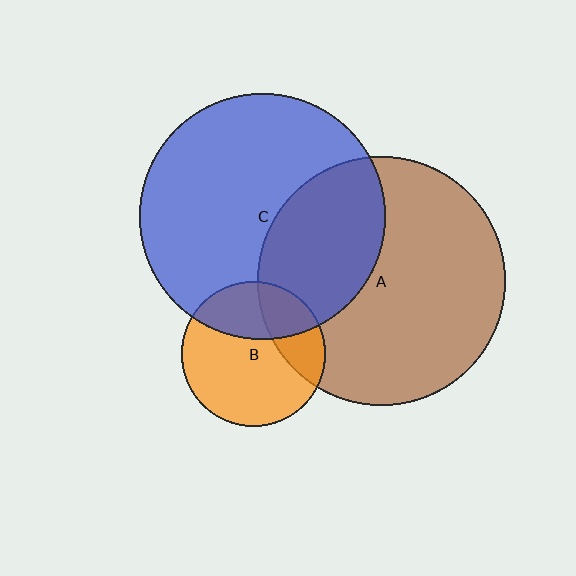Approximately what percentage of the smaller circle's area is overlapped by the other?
Approximately 25%.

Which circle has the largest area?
Circle A (brown).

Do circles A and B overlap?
Yes.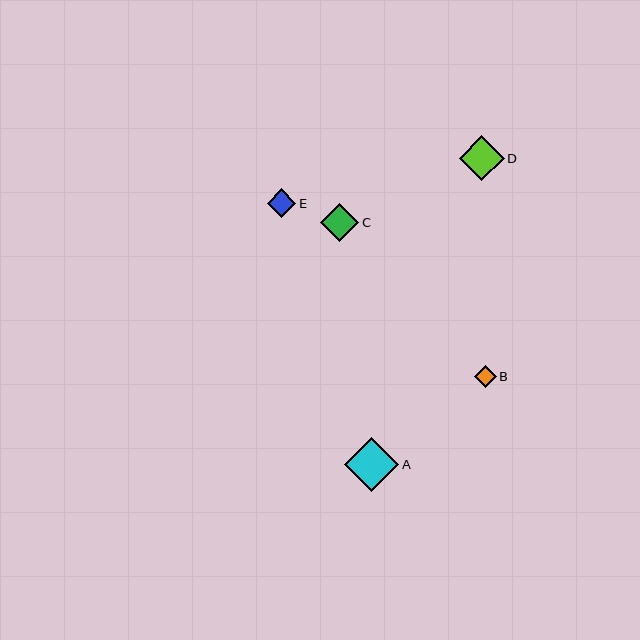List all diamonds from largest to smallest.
From largest to smallest: A, D, C, E, B.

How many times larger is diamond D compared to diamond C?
Diamond D is approximately 1.2 times the size of diamond C.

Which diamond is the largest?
Diamond A is the largest with a size of approximately 54 pixels.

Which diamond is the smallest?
Diamond B is the smallest with a size of approximately 22 pixels.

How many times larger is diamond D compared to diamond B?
Diamond D is approximately 2.0 times the size of diamond B.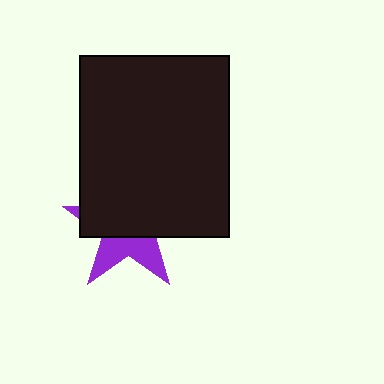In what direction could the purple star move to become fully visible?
The purple star could move down. That would shift it out from behind the black rectangle entirely.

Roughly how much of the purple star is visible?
A small part of it is visible (roughly 37%).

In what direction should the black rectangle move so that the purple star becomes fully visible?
The black rectangle should move up. That is the shortest direction to clear the overlap and leave the purple star fully visible.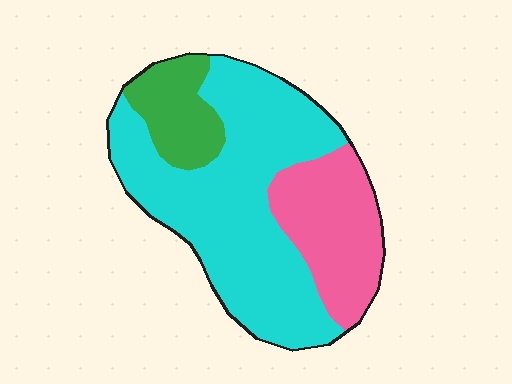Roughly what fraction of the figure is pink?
Pink takes up between a sixth and a third of the figure.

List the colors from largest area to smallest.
From largest to smallest: cyan, pink, green.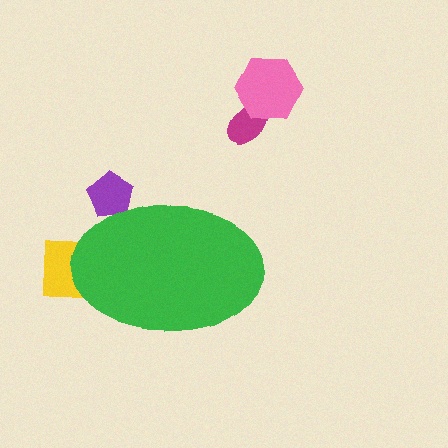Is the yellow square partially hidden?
Yes, the yellow square is partially hidden behind the green ellipse.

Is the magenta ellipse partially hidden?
No, the magenta ellipse is fully visible.